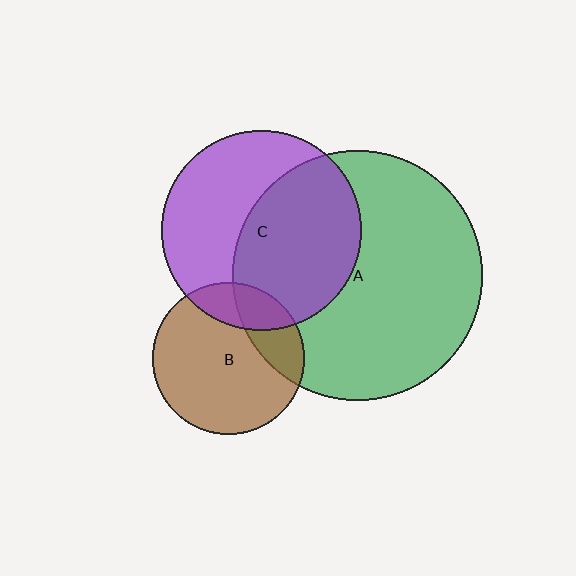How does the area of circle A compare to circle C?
Approximately 1.6 times.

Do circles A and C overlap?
Yes.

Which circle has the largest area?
Circle A (green).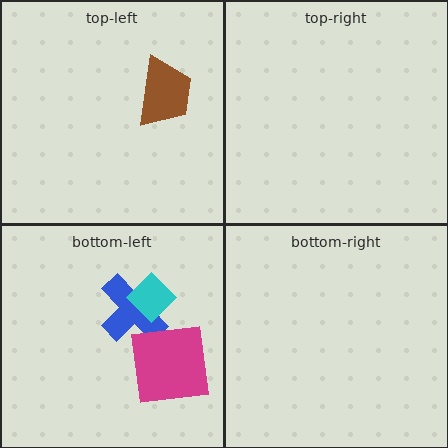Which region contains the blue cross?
The bottom-left region.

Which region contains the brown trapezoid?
The top-left region.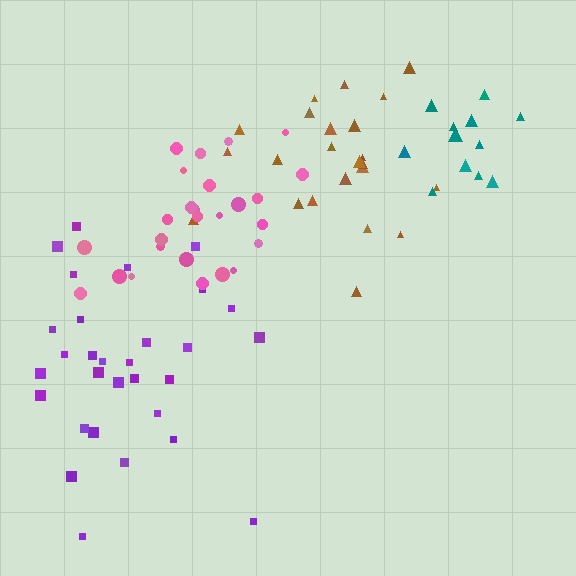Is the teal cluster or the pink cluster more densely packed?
Pink.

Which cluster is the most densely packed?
Pink.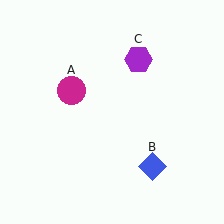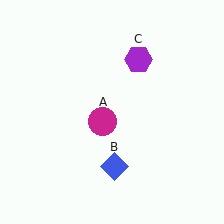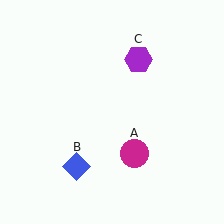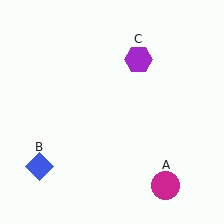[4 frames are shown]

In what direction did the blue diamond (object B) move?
The blue diamond (object B) moved left.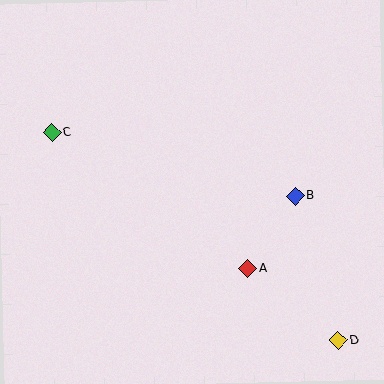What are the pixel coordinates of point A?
Point A is at (248, 268).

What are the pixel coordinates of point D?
Point D is at (338, 340).